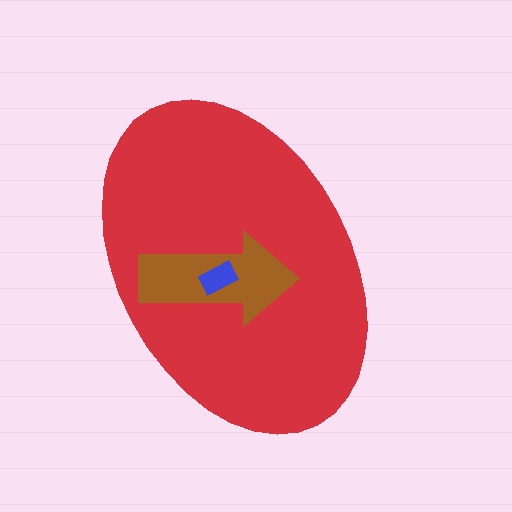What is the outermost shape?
The red ellipse.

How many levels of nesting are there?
3.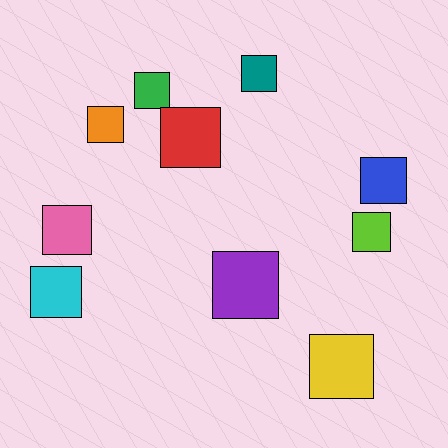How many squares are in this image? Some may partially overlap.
There are 10 squares.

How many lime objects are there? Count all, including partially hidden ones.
There is 1 lime object.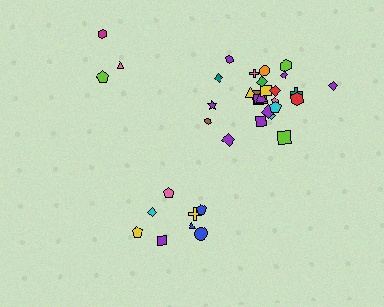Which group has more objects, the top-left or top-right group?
The top-right group.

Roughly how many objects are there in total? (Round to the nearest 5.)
Roughly 35 objects in total.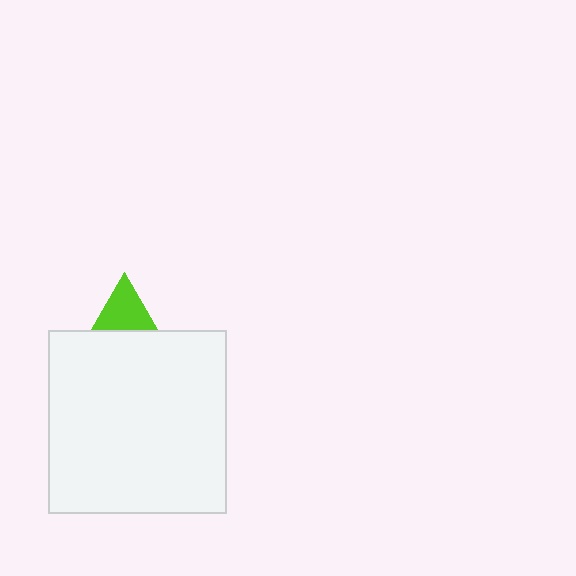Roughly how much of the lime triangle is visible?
About half of it is visible (roughly 48%).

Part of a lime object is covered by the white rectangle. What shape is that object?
It is a triangle.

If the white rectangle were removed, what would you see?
You would see the complete lime triangle.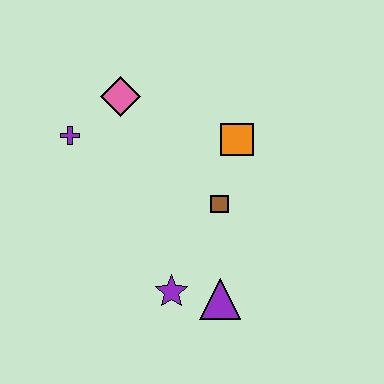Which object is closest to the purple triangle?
The purple star is closest to the purple triangle.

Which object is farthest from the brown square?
The purple cross is farthest from the brown square.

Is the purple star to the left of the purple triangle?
Yes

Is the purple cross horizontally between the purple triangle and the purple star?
No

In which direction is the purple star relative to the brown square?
The purple star is below the brown square.